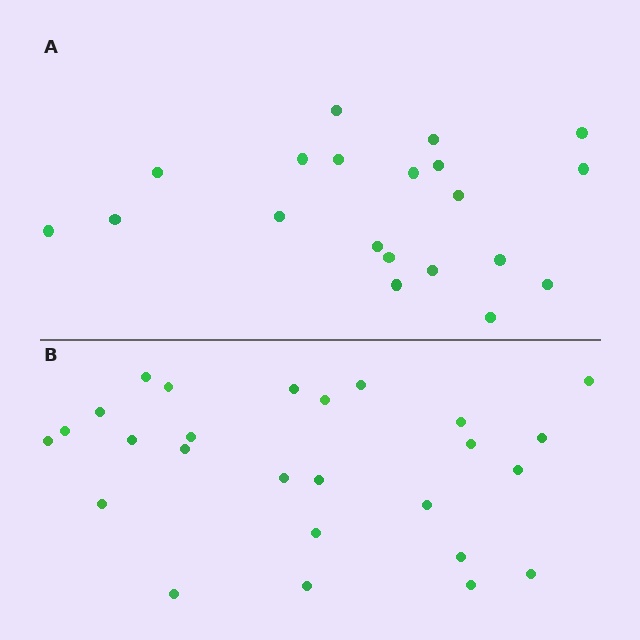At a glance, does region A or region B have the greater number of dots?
Region B (the bottom region) has more dots.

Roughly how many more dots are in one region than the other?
Region B has about 6 more dots than region A.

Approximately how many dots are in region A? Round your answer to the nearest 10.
About 20 dots.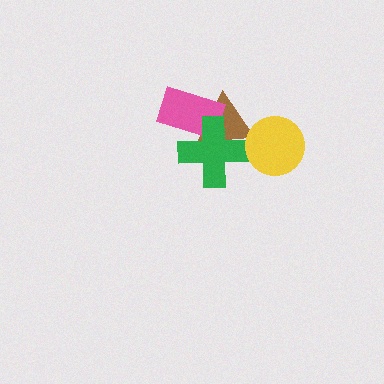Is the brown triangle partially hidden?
Yes, it is partially covered by another shape.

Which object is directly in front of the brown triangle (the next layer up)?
The pink rectangle is directly in front of the brown triangle.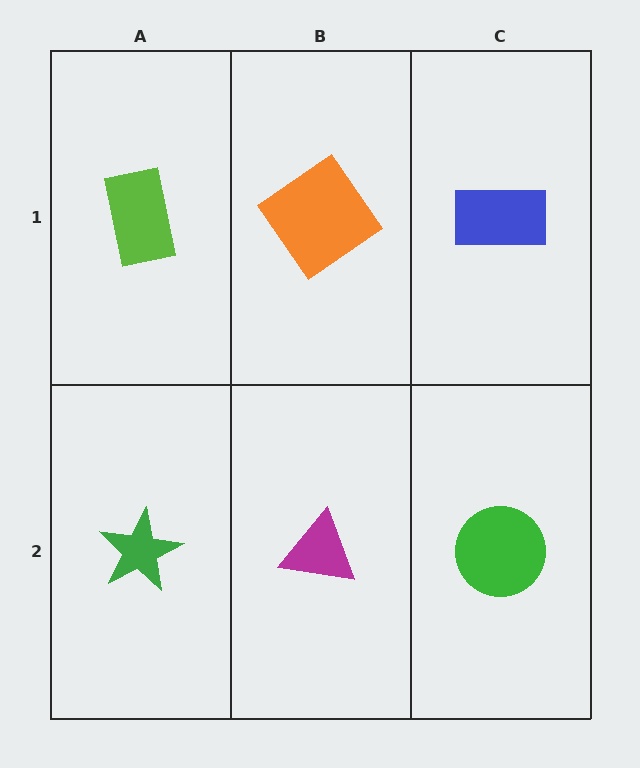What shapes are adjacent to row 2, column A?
A lime rectangle (row 1, column A), a magenta triangle (row 2, column B).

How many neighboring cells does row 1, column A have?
2.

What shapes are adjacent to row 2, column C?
A blue rectangle (row 1, column C), a magenta triangle (row 2, column B).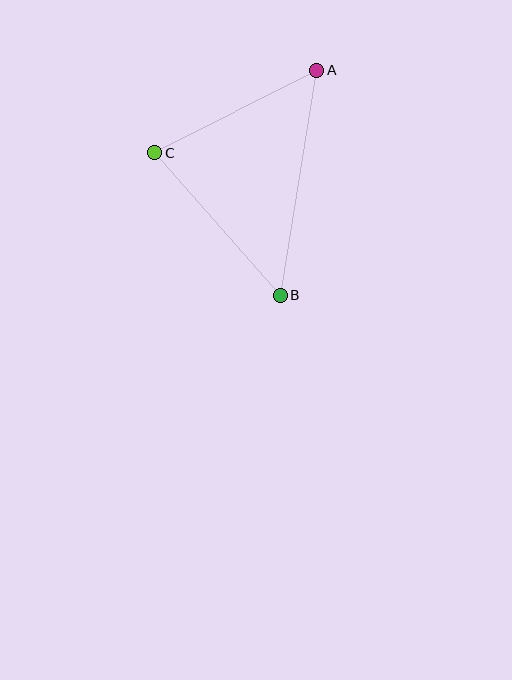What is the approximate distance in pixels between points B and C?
The distance between B and C is approximately 190 pixels.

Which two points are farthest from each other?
Points A and B are farthest from each other.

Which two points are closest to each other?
Points A and C are closest to each other.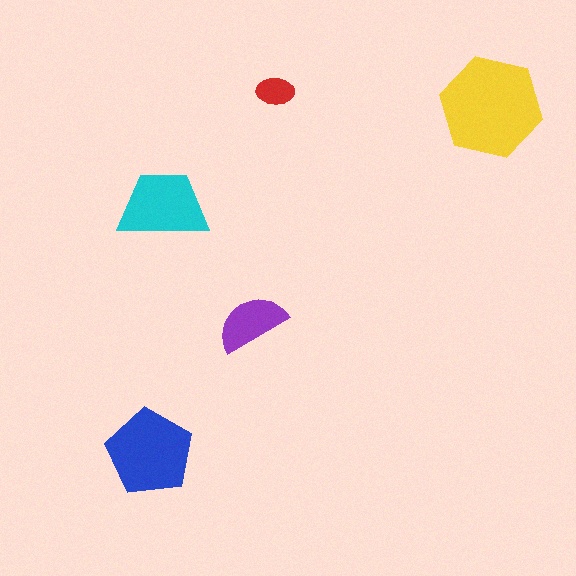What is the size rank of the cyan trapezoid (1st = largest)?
3rd.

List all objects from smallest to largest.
The red ellipse, the purple semicircle, the cyan trapezoid, the blue pentagon, the yellow hexagon.